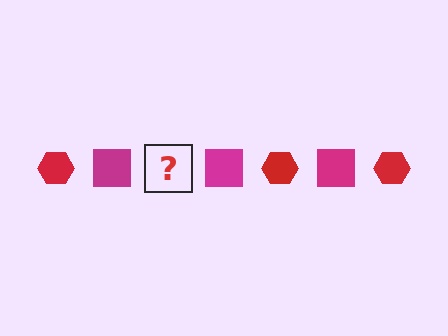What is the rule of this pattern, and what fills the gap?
The rule is that the pattern alternates between red hexagon and magenta square. The gap should be filled with a red hexagon.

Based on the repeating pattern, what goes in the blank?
The blank should be a red hexagon.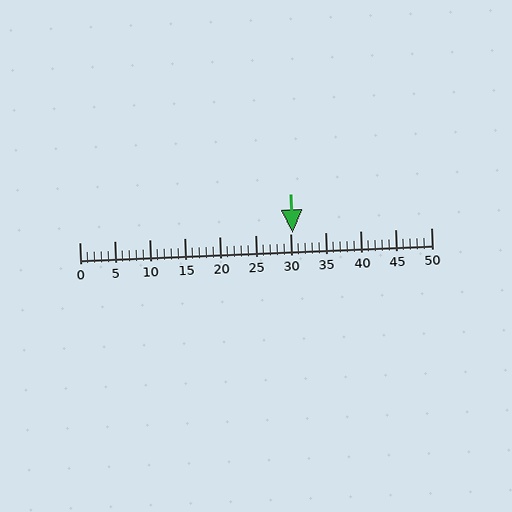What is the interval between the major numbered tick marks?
The major tick marks are spaced 5 units apart.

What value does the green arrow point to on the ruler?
The green arrow points to approximately 30.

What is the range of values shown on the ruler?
The ruler shows values from 0 to 50.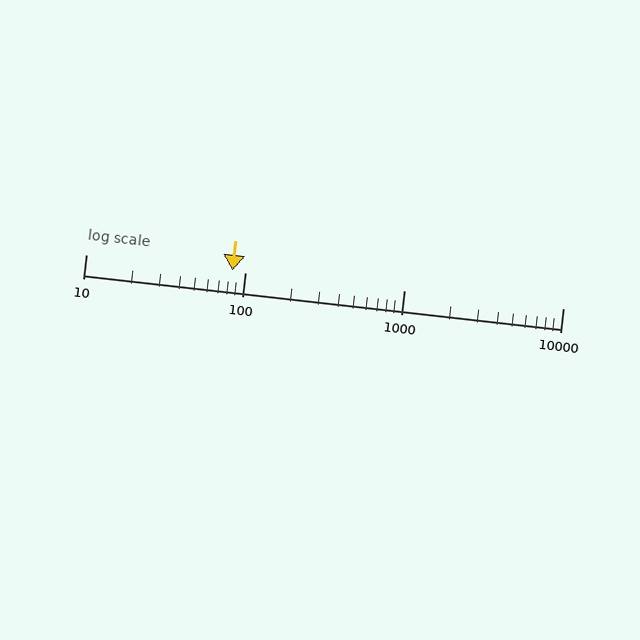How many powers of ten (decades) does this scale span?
The scale spans 3 decades, from 10 to 10000.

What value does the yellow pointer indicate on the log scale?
The pointer indicates approximately 84.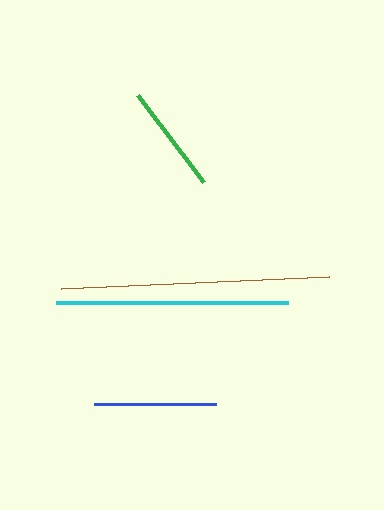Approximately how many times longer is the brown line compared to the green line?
The brown line is approximately 2.5 times the length of the green line.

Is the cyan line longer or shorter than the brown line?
The brown line is longer than the cyan line.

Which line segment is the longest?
The brown line is the longest at approximately 269 pixels.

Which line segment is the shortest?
The green line is the shortest at approximately 109 pixels.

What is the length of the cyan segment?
The cyan segment is approximately 232 pixels long.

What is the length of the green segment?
The green segment is approximately 109 pixels long.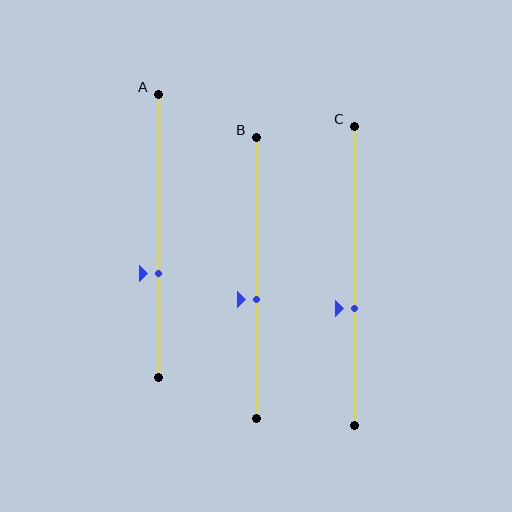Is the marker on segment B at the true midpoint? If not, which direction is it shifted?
No, the marker on segment B is shifted downward by about 8% of the segment length.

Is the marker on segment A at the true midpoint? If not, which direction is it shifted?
No, the marker on segment A is shifted downward by about 13% of the segment length.